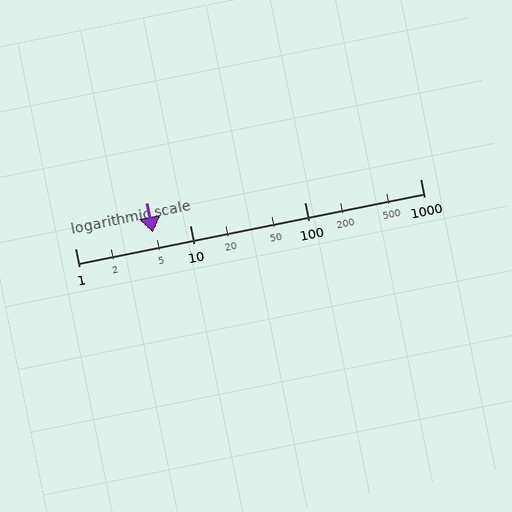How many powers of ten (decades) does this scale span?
The scale spans 3 decades, from 1 to 1000.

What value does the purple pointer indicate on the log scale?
The pointer indicates approximately 4.8.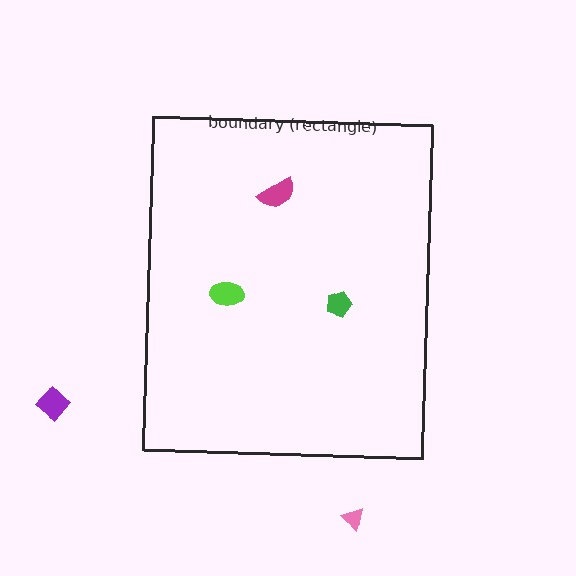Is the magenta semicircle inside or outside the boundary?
Inside.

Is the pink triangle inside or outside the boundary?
Outside.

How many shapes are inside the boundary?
3 inside, 2 outside.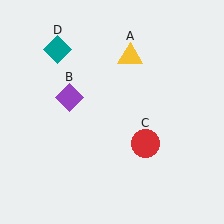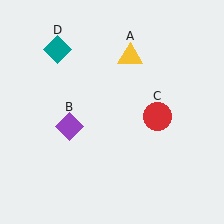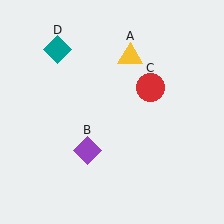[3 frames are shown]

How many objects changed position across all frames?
2 objects changed position: purple diamond (object B), red circle (object C).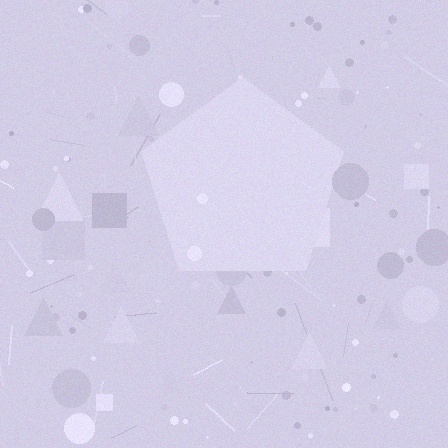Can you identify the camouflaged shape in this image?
The camouflaged shape is a pentagon.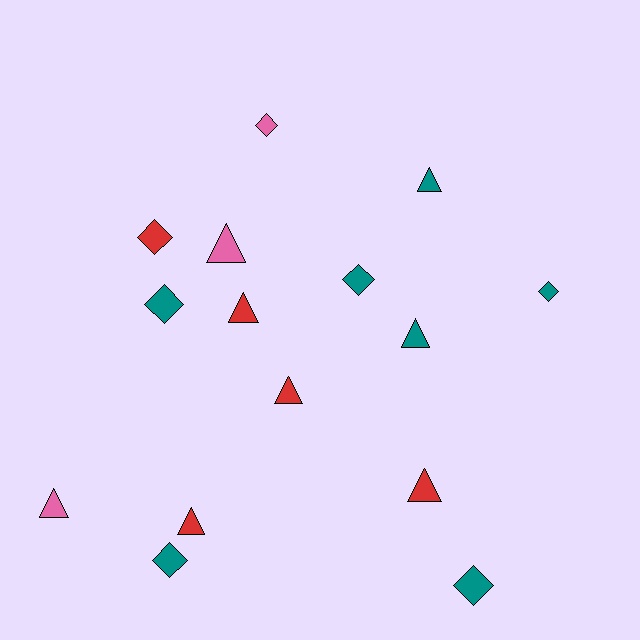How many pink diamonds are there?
There is 1 pink diamond.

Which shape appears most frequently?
Triangle, with 8 objects.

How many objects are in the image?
There are 15 objects.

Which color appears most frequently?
Teal, with 7 objects.